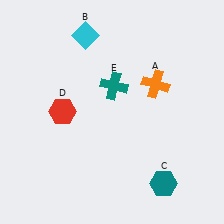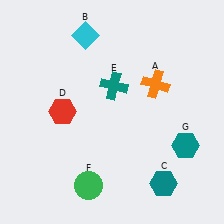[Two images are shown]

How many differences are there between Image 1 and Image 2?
There are 2 differences between the two images.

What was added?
A green circle (F), a teal hexagon (G) were added in Image 2.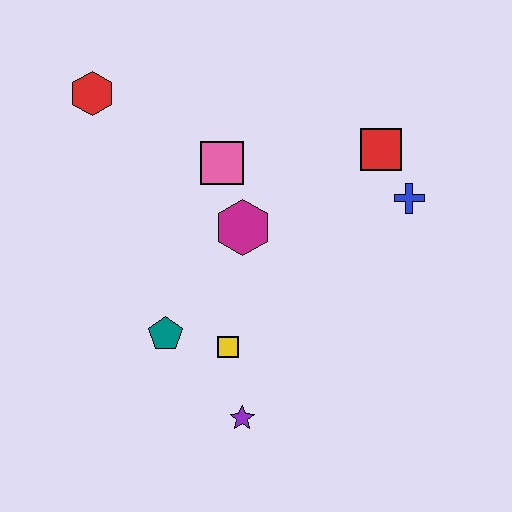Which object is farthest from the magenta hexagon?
The red hexagon is farthest from the magenta hexagon.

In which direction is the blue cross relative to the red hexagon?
The blue cross is to the right of the red hexagon.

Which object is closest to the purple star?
The yellow square is closest to the purple star.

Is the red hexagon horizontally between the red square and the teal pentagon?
No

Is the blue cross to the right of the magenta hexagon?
Yes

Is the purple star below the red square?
Yes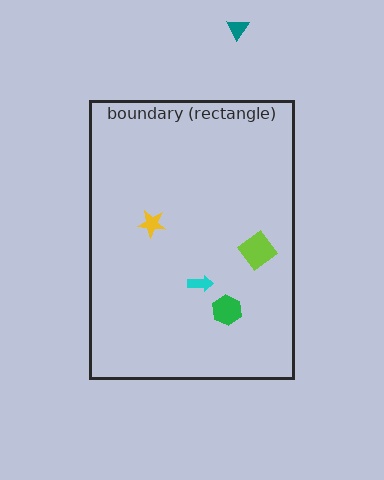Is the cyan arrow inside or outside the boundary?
Inside.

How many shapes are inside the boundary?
4 inside, 1 outside.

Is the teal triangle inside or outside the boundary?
Outside.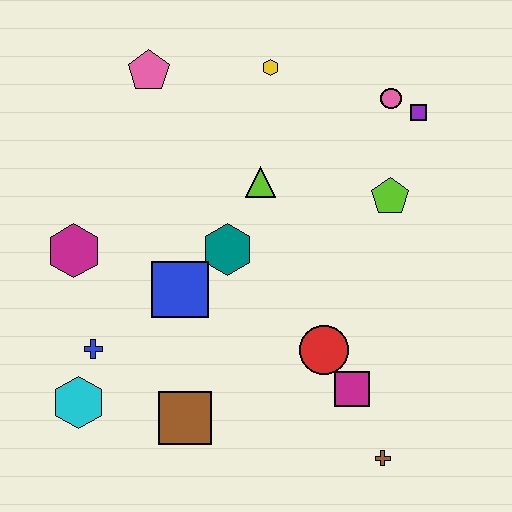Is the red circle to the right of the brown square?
Yes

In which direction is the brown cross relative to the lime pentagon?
The brown cross is below the lime pentagon.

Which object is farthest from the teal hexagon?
The brown cross is farthest from the teal hexagon.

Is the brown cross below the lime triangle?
Yes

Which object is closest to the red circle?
The magenta square is closest to the red circle.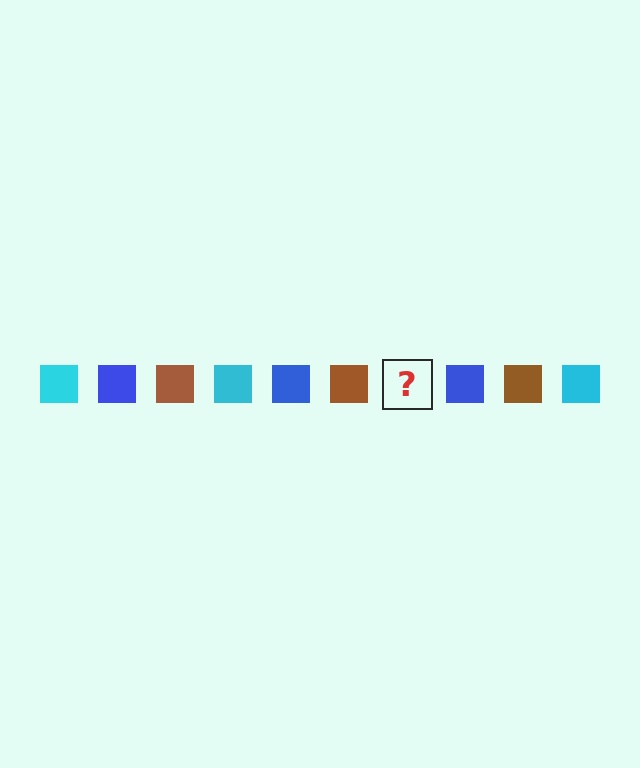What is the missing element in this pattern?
The missing element is a cyan square.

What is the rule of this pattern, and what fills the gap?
The rule is that the pattern cycles through cyan, blue, brown squares. The gap should be filled with a cyan square.